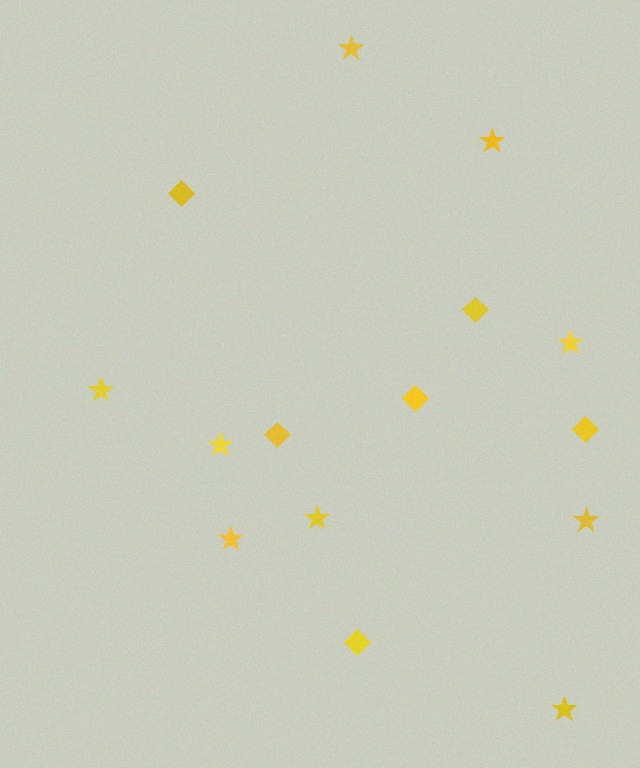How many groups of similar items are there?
There are 2 groups: one group of diamonds (6) and one group of stars (9).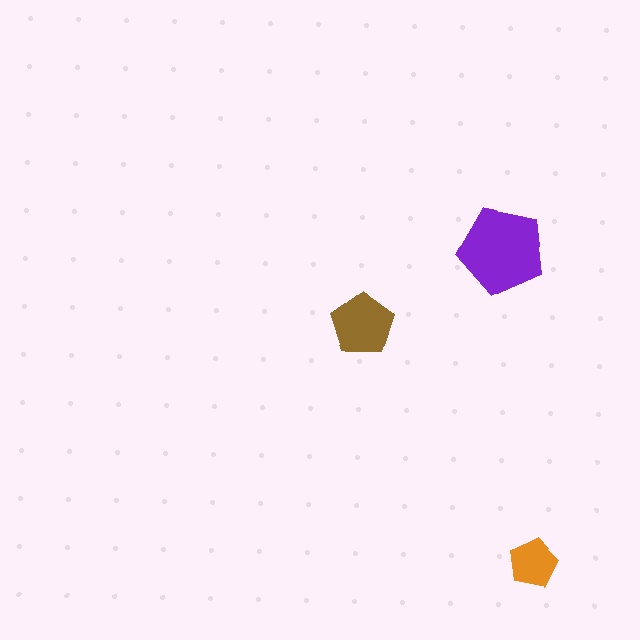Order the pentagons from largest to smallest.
the purple one, the brown one, the orange one.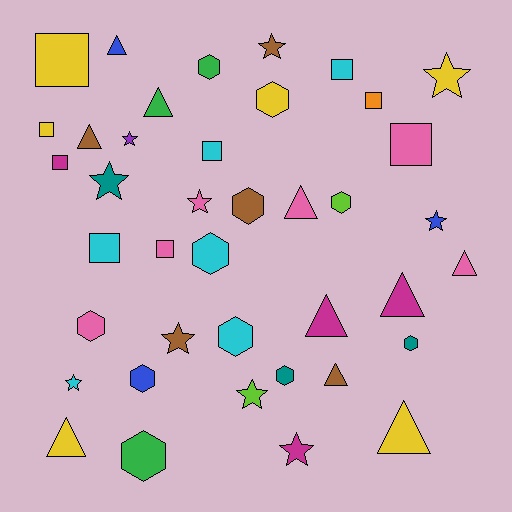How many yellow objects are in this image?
There are 6 yellow objects.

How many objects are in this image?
There are 40 objects.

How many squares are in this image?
There are 9 squares.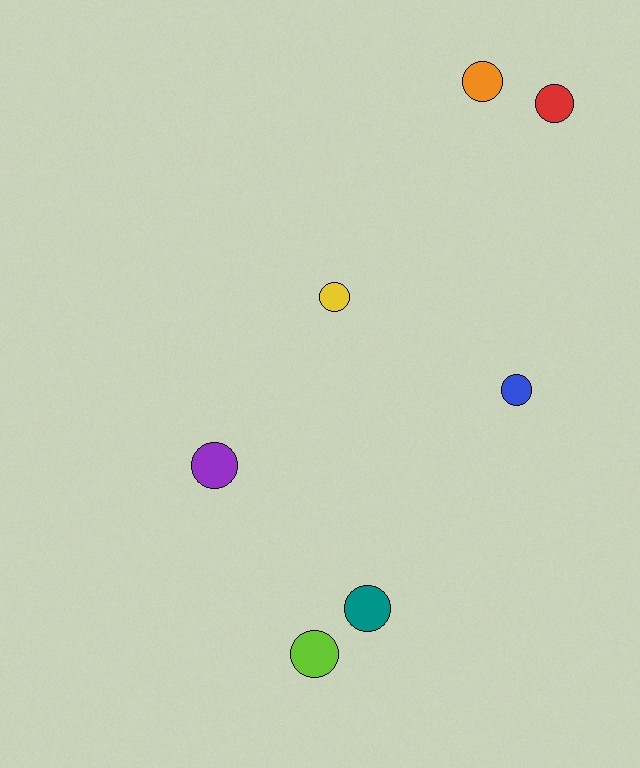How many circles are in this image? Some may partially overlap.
There are 7 circles.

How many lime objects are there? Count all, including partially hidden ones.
There is 1 lime object.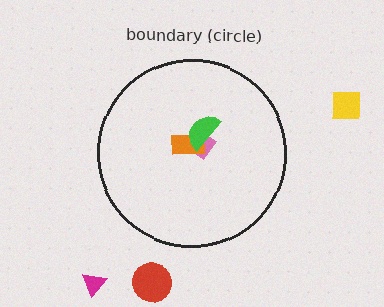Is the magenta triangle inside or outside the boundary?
Outside.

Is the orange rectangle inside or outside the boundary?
Inside.